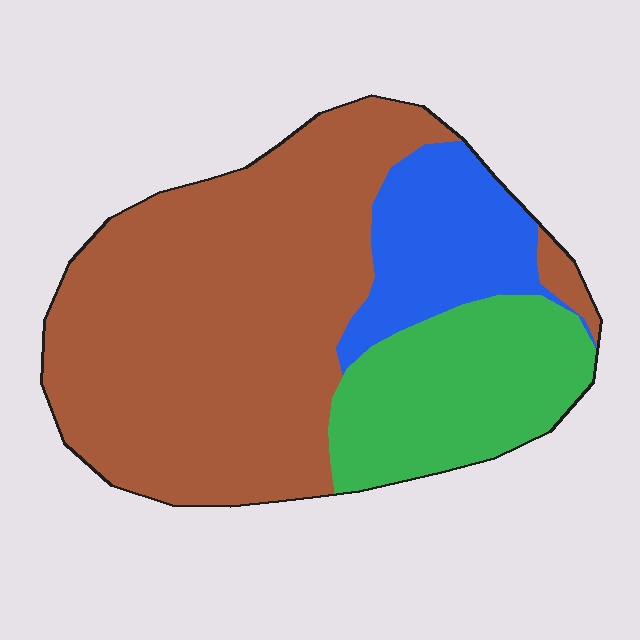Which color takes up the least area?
Blue, at roughly 15%.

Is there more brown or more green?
Brown.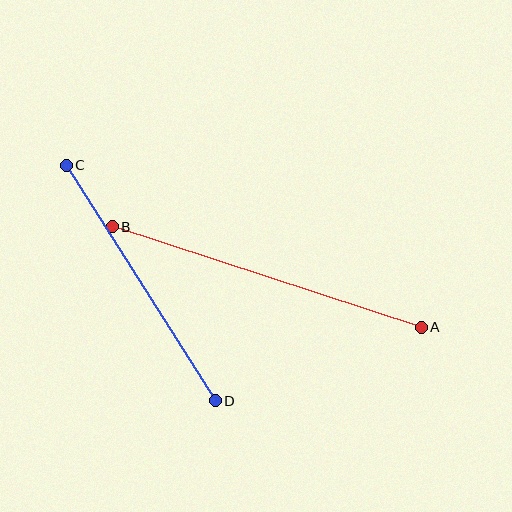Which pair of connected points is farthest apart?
Points A and B are farthest apart.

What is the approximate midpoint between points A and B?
The midpoint is at approximately (267, 277) pixels.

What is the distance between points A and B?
The distance is approximately 325 pixels.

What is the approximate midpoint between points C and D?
The midpoint is at approximately (141, 283) pixels.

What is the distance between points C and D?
The distance is approximately 279 pixels.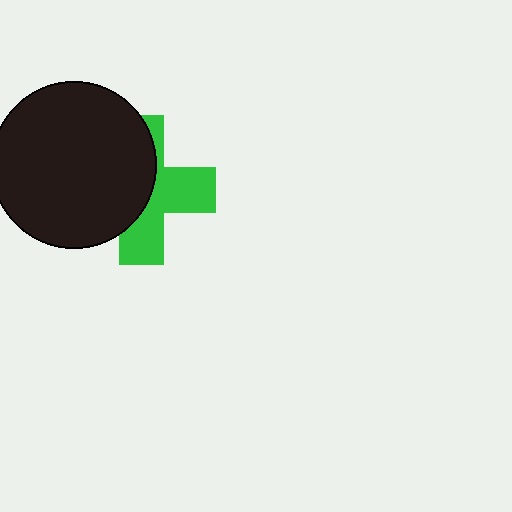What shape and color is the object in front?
The object in front is a black circle.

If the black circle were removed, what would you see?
You would see the complete green cross.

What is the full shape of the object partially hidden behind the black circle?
The partially hidden object is a green cross.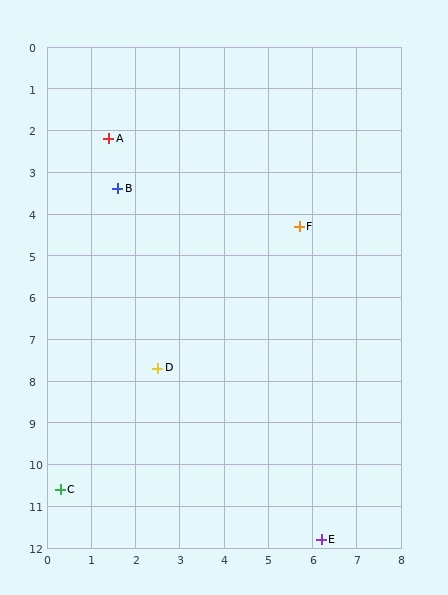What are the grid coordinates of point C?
Point C is at approximately (0.3, 10.6).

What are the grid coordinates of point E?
Point E is at approximately (6.2, 11.8).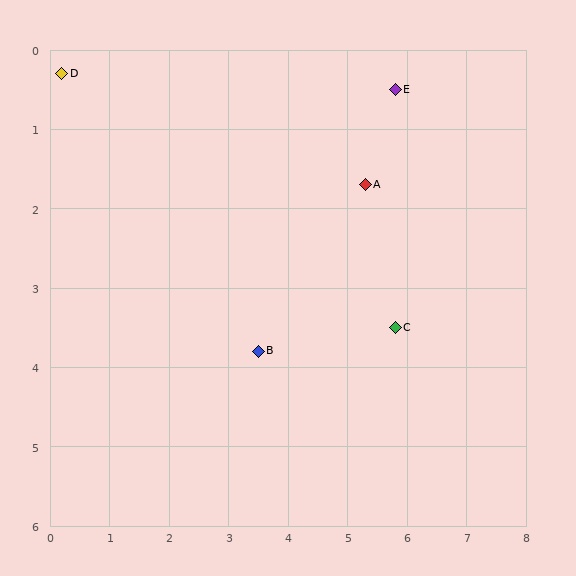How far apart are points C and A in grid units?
Points C and A are about 1.9 grid units apart.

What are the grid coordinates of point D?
Point D is at approximately (0.2, 0.3).